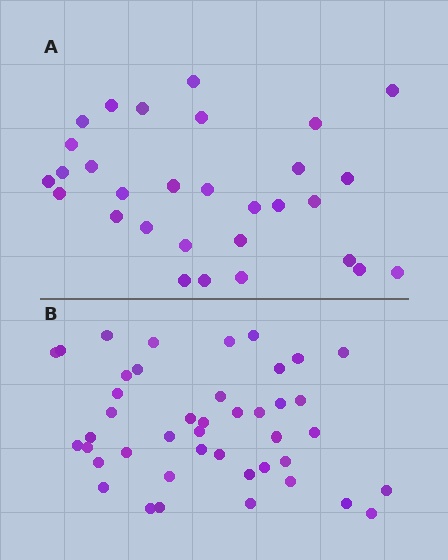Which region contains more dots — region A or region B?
Region B (the bottom region) has more dots.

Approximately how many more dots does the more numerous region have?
Region B has approximately 15 more dots than region A.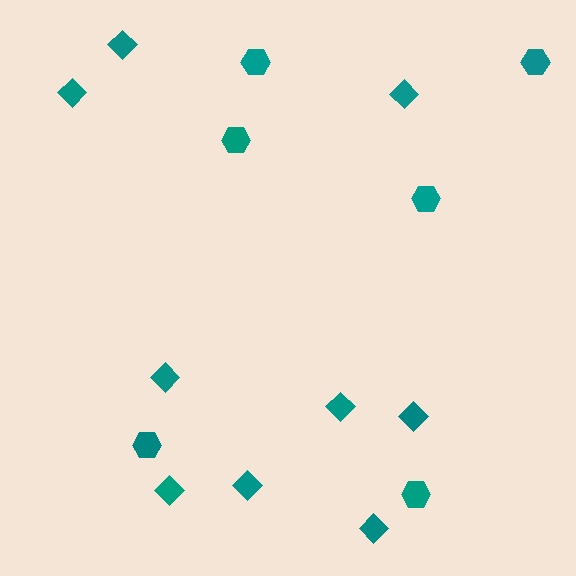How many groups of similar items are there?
There are 2 groups: one group of hexagons (6) and one group of diamonds (9).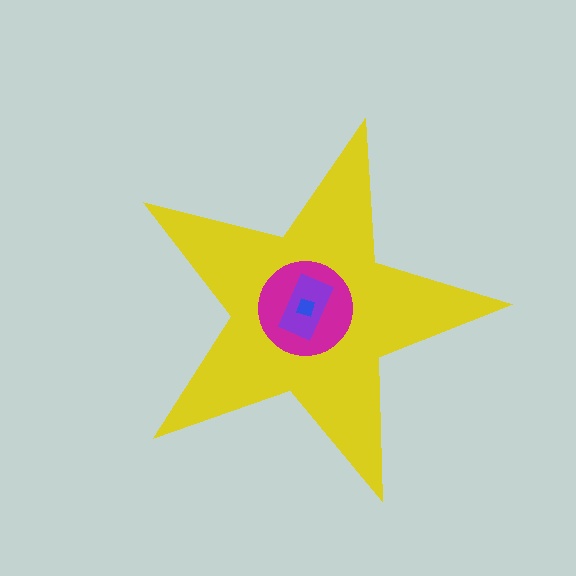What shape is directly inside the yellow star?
The magenta circle.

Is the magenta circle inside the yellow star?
Yes.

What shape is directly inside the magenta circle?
The purple rectangle.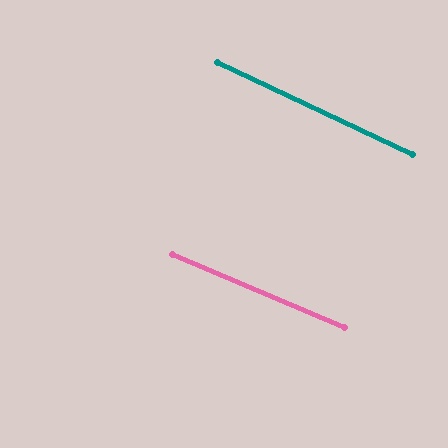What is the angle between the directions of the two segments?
Approximately 2 degrees.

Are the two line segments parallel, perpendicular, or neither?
Parallel — their directions differ by only 1.9°.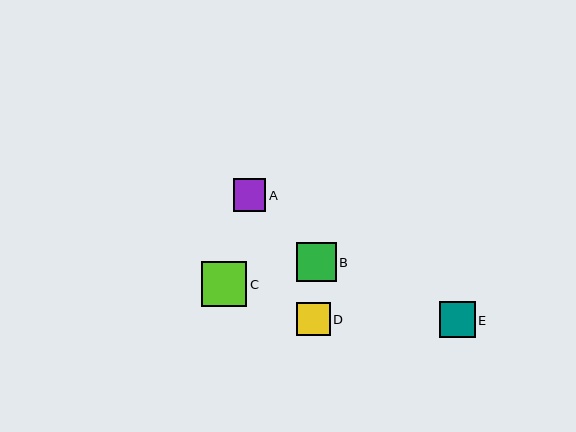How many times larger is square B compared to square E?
Square B is approximately 1.1 times the size of square E.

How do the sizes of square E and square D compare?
Square E and square D are approximately the same size.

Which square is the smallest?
Square A is the smallest with a size of approximately 33 pixels.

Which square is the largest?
Square C is the largest with a size of approximately 45 pixels.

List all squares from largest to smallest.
From largest to smallest: C, B, E, D, A.